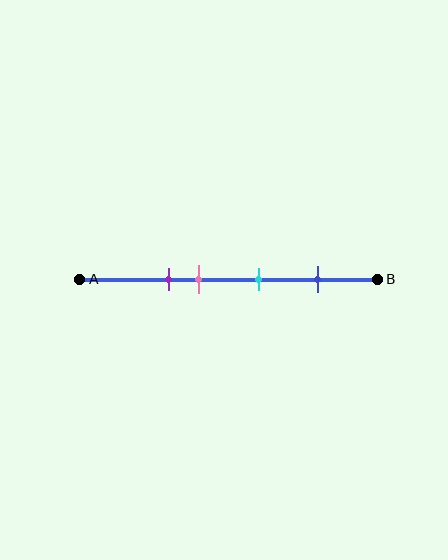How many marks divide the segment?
There are 4 marks dividing the segment.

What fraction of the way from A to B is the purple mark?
The purple mark is approximately 30% (0.3) of the way from A to B.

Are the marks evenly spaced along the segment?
No, the marks are not evenly spaced.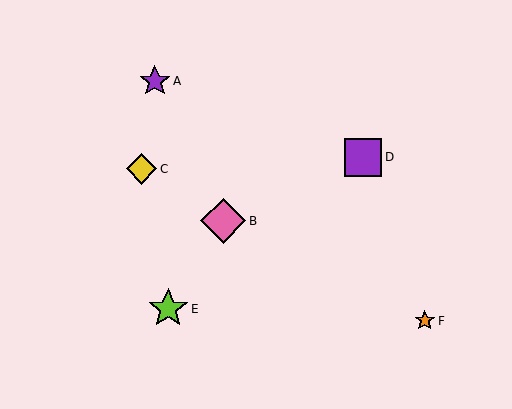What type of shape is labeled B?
Shape B is a pink diamond.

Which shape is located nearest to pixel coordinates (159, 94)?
The purple star (labeled A) at (155, 81) is nearest to that location.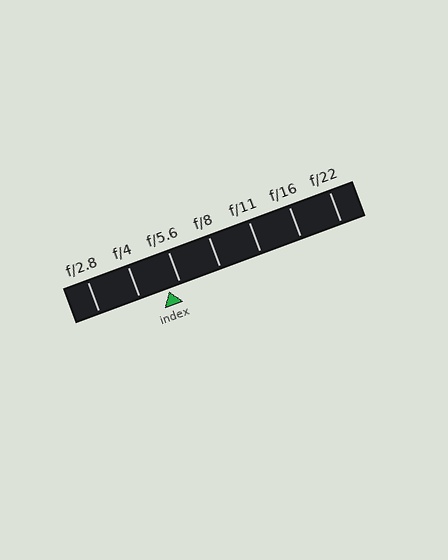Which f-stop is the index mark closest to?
The index mark is closest to f/5.6.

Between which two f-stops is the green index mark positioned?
The index mark is between f/4 and f/5.6.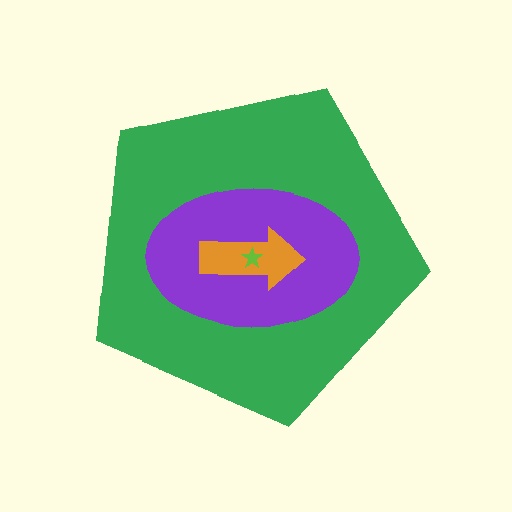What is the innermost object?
The lime star.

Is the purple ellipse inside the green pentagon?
Yes.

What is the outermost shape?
The green pentagon.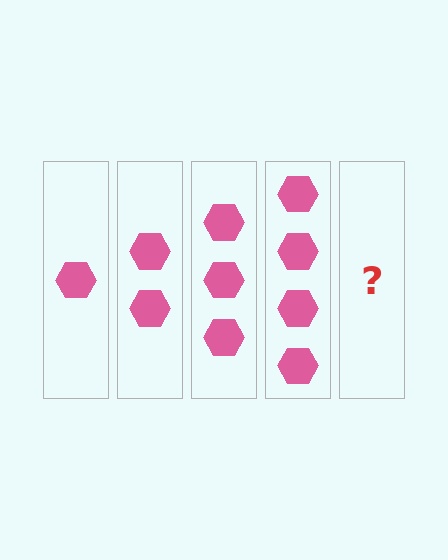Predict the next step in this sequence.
The next step is 5 hexagons.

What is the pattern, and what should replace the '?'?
The pattern is that each step adds one more hexagon. The '?' should be 5 hexagons.